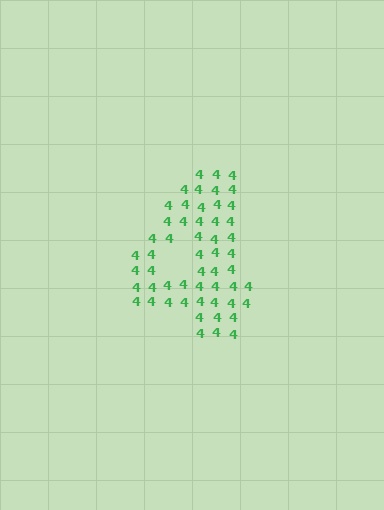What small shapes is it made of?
It is made of small digit 4's.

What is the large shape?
The large shape is the digit 4.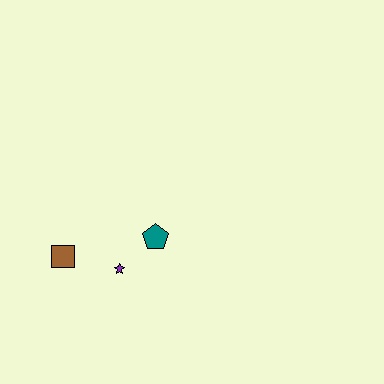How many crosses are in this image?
There are no crosses.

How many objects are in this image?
There are 3 objects.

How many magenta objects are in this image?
There are no magenta objects.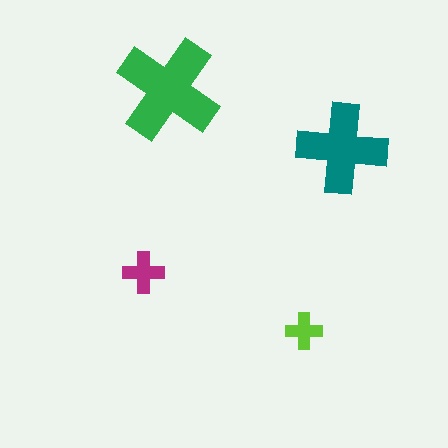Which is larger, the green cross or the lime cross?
The green one.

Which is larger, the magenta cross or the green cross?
The green one.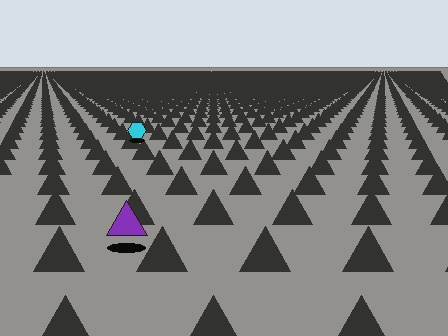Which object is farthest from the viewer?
The cyan hexagon is farthest from the viewer. It appears smaller and the ground texture around it is denser.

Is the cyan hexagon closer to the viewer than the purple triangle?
No. The purple triangle is closer — you can tell from the texture gradient: the ground texture is coarser near it.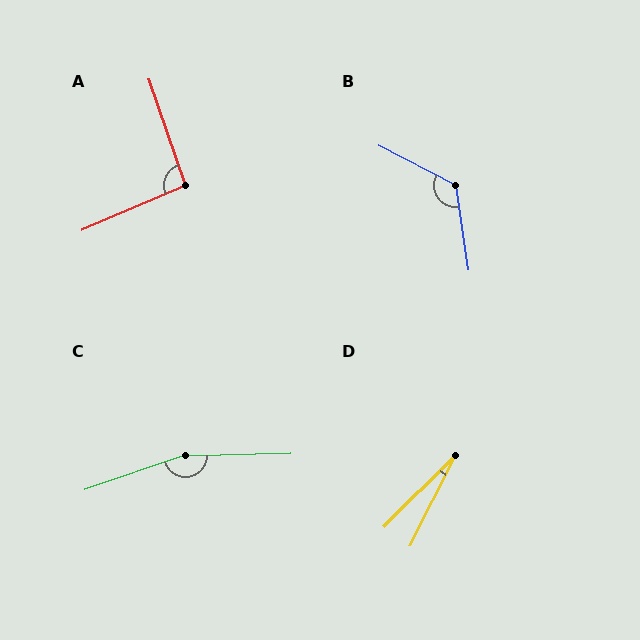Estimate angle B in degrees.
Approximately 126 degrees.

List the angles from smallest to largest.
D (18°), A (94°), B (126°), C (163°).